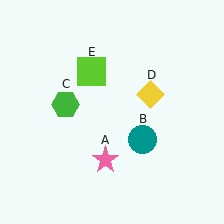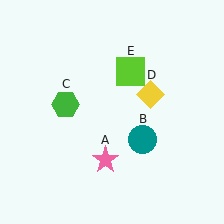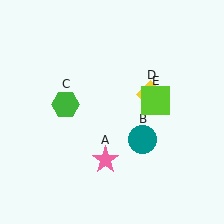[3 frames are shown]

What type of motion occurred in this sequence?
The lime square (object E) rotated clockwise around the center of the scene.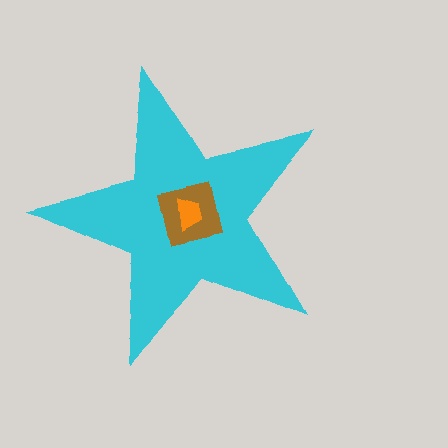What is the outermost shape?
The cyan star.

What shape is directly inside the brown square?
The orange trapezoid.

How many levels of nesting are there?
3.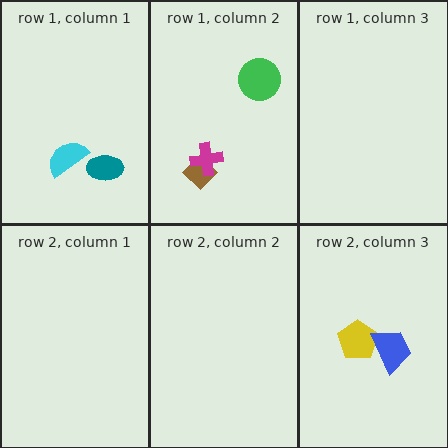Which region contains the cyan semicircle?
The row 1, column 1 region.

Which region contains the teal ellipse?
The row 1, column 1 region.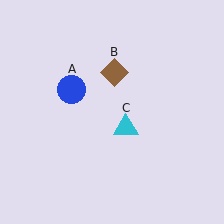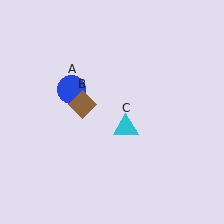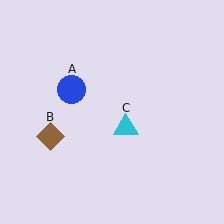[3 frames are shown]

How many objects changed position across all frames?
1 object changed position: brown diamond (object B).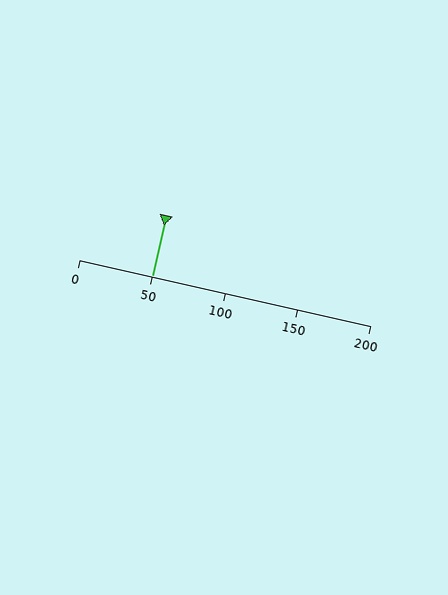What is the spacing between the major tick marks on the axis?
The major ticks are spaced 50 apart.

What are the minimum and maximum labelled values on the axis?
The axis runs from 0 to 200.